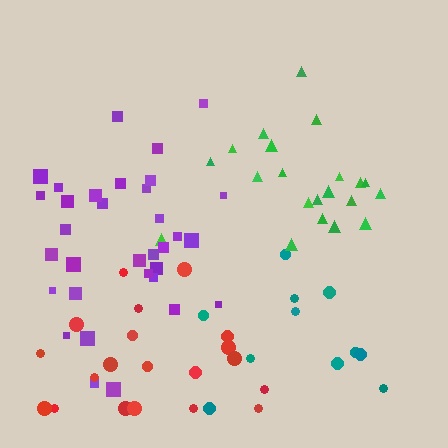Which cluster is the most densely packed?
Green.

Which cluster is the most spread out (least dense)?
Teal.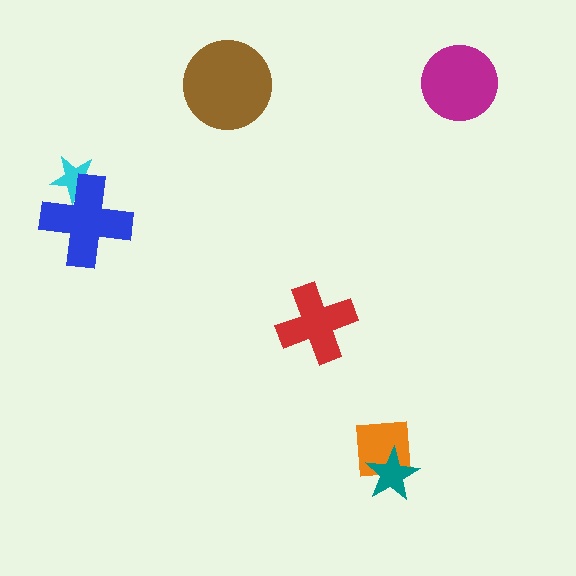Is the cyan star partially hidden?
Yes, it is partially covered by another shape.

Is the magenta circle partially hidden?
No, no other shape covers it.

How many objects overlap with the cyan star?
1 object overlaps with the cyan star.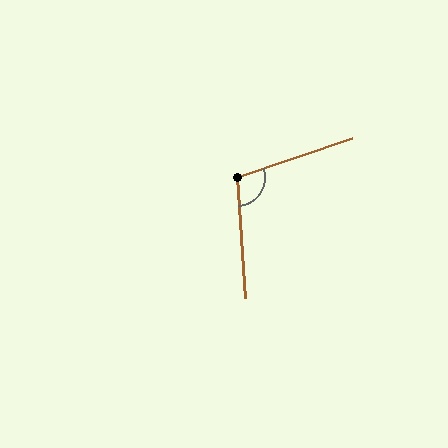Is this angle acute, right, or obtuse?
It is obtuse.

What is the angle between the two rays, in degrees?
Approximately 105 degrees.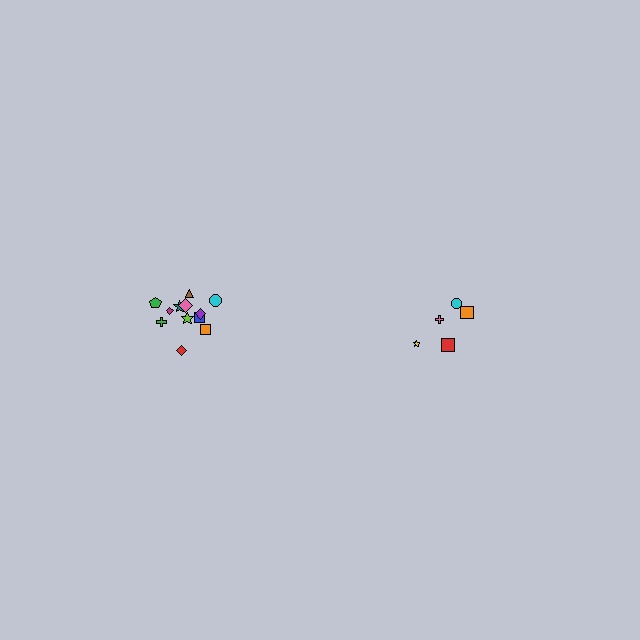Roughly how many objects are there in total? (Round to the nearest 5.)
Roughly 15 objects in total.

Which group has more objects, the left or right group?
The left group.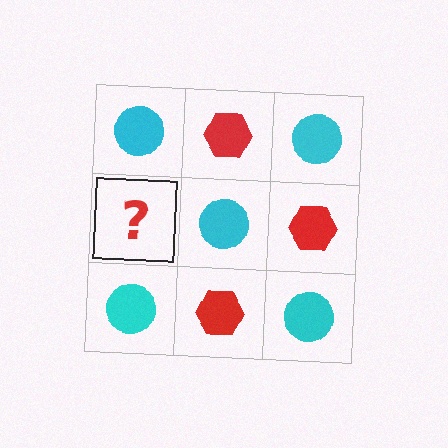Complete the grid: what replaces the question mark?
The question mark should be replaced with a red hexagon.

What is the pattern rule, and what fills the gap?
The rule is that it alternates cyan circle and red hexagon in a checkerboard pattern. The gap should be filled with a red hexagon.